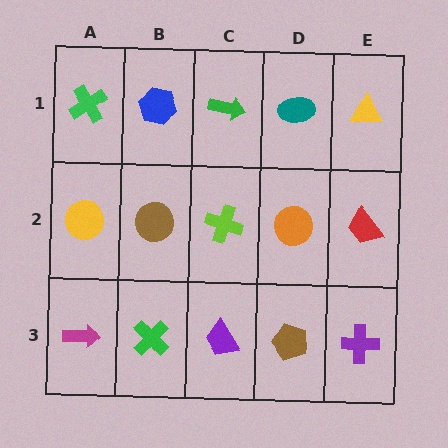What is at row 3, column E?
A purple cross.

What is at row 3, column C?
A purple trapezoid.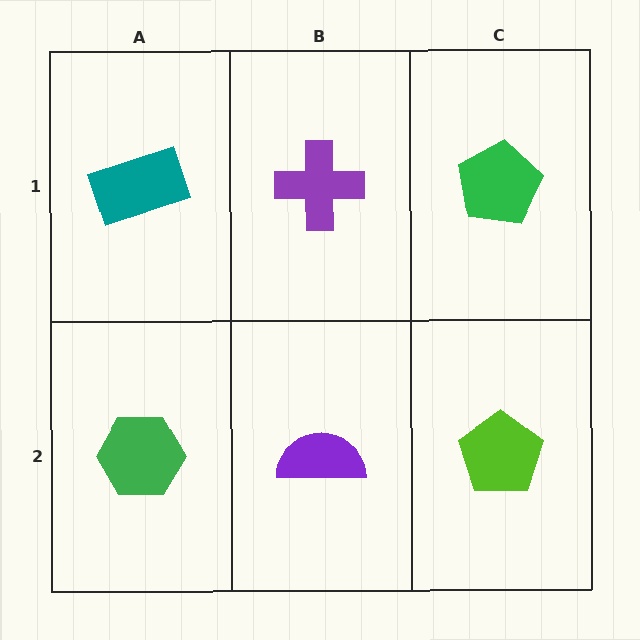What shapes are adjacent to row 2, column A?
A teal rectangle (row 1, column A), a purple semicircle (row 2, column B).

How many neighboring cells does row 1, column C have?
2.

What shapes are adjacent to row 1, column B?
A purple semicircle (row 2, column B), a teal rectangle (row 1, column A), a green pentagon (row 1, column C).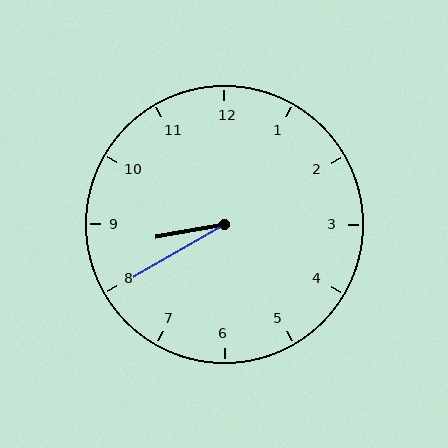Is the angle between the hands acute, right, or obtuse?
It is acute.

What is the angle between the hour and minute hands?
Approximately 20 degrees.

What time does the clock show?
8:40.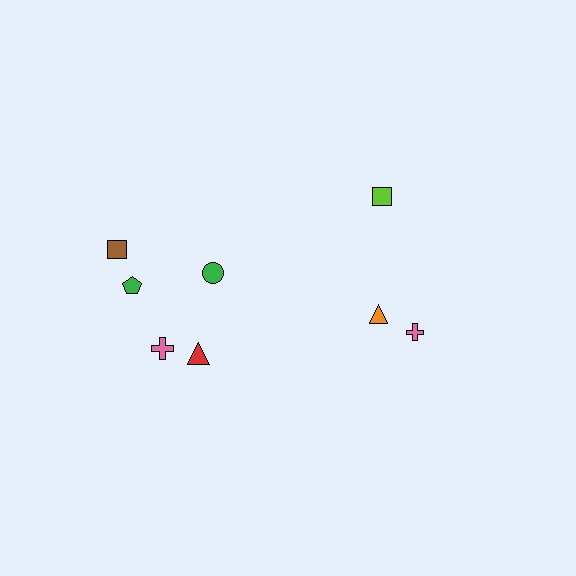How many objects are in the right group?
There are 3 objects.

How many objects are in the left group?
There are 5 objects.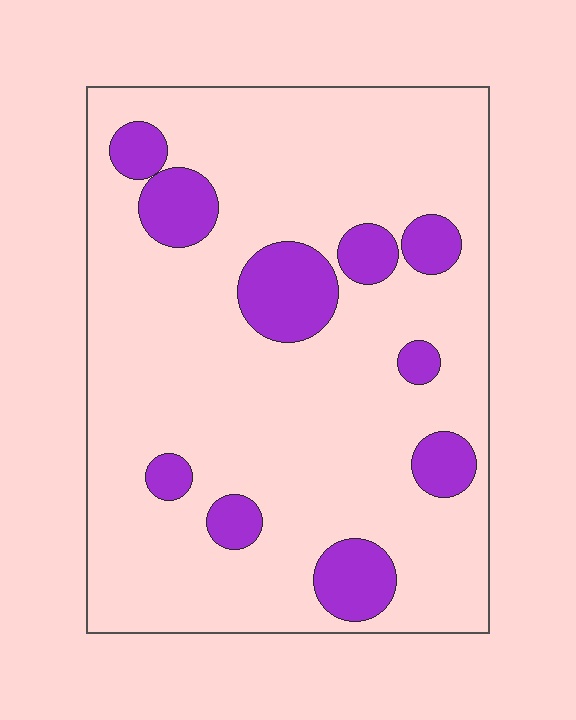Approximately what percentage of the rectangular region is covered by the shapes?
Approximately 15%.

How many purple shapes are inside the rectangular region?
10.